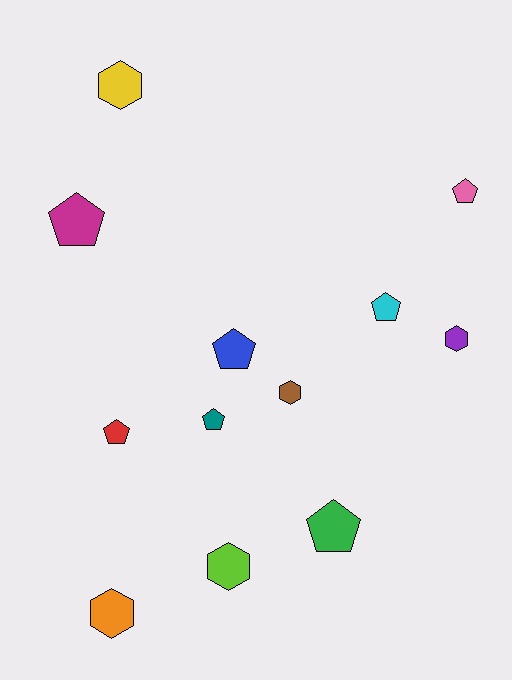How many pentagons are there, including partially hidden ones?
There are 7 pentagons.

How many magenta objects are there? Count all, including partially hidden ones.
There is 1 magenta object.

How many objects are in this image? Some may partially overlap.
There are 12 objects.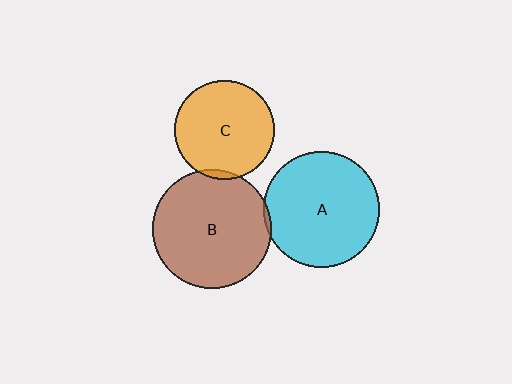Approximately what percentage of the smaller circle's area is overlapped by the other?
Approximately 5%.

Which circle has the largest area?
Circle B (brown).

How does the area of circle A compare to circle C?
Approximately 1.4 times.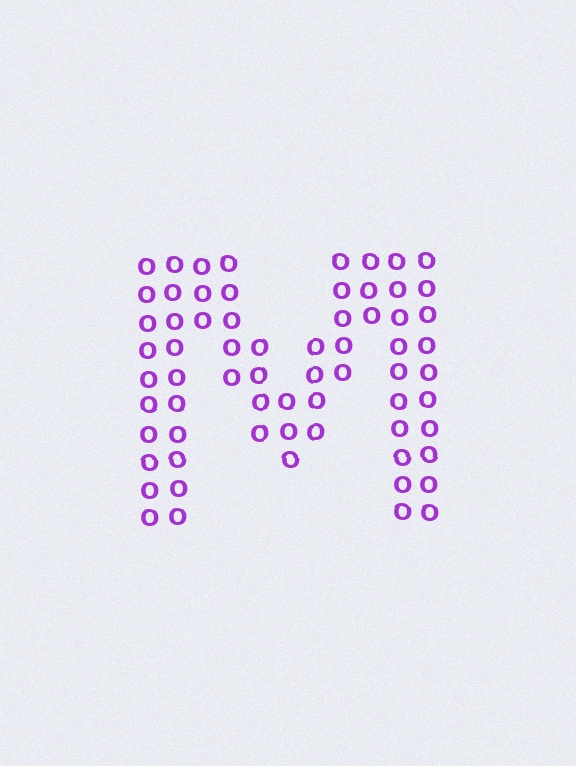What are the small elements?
The small elements are letter O's.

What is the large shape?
The large shape is the letter M.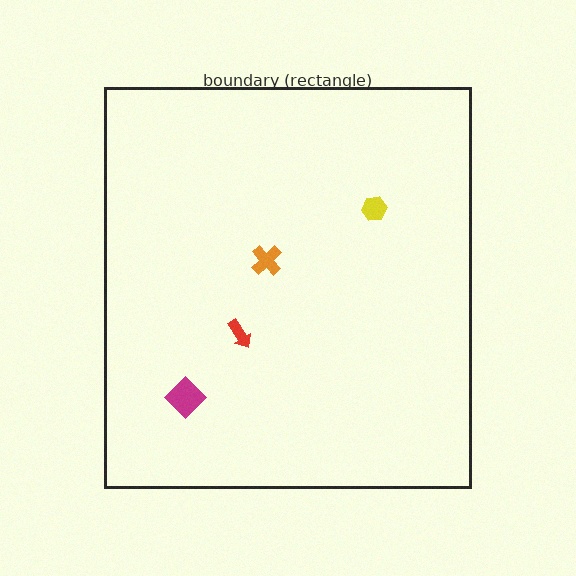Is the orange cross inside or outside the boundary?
Inside.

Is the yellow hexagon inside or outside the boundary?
Inside.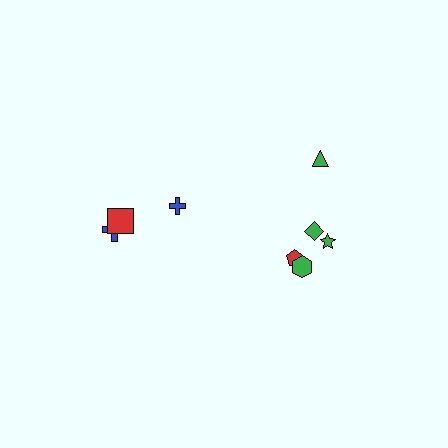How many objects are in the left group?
There are 3 objects.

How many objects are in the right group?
There are 5 objects.